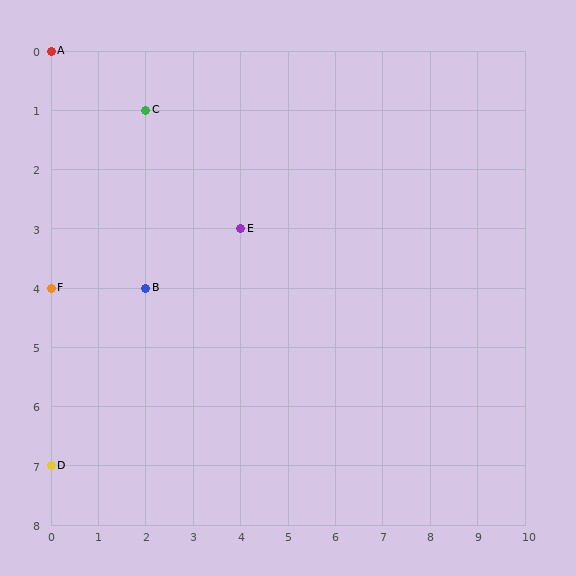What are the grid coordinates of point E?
Point E is at grid coordinates (4, 3).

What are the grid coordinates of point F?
Point F is at grid coordinates (0, 4).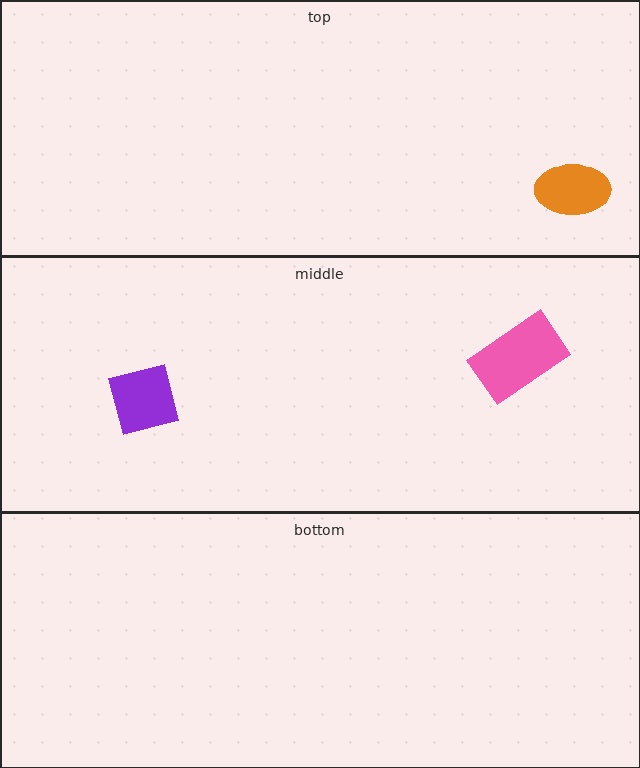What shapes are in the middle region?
The purple square, the pink rectangle.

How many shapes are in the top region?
1.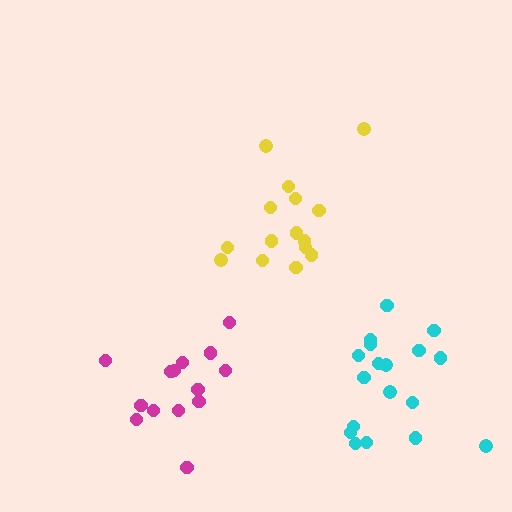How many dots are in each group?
Group 1: 14 dots, Group 2: 15 dots, Group 3: 18 dots (47 total).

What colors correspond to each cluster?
The clusters are colored: magenta, yellow, cyan.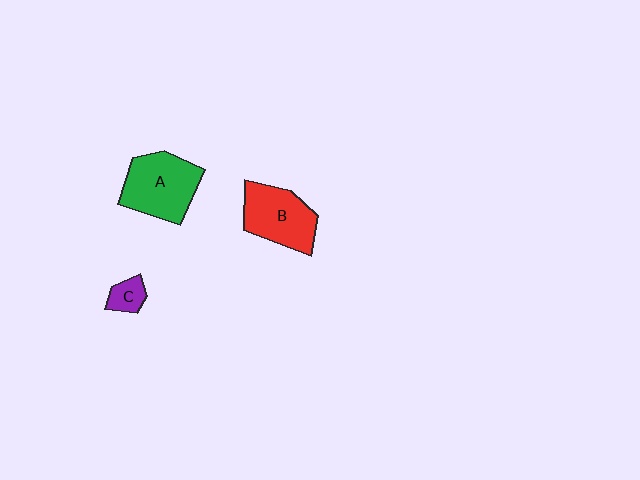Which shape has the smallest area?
Shape C (purple).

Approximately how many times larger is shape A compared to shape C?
Approximately 3.8 times.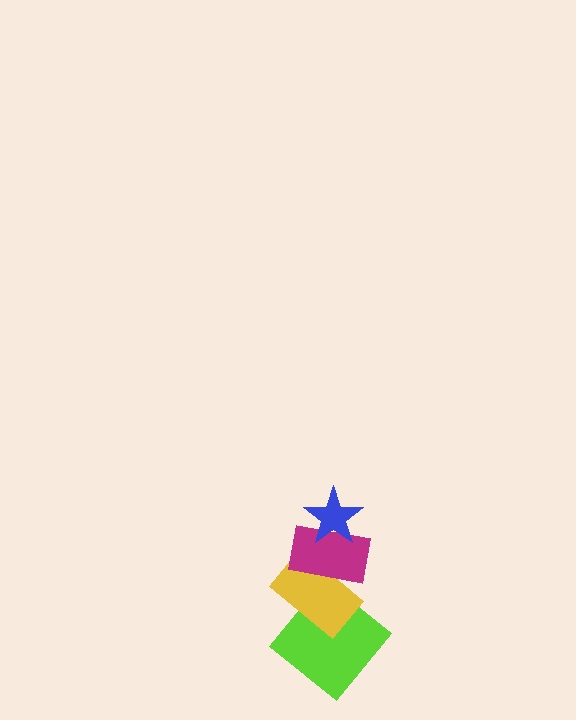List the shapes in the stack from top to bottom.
From top to bottom: the blue star, the magenta rectangle, the yellow rectangle, the lime diamond.